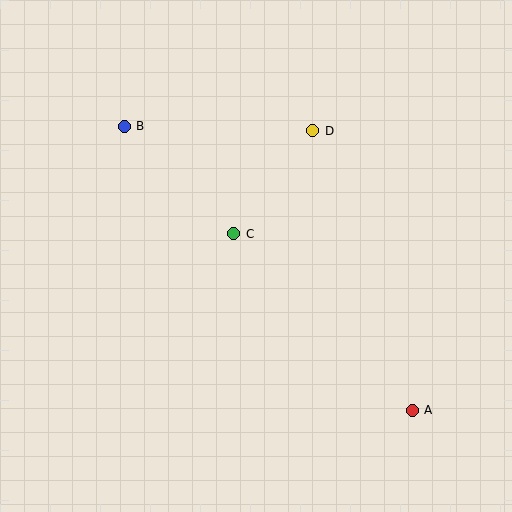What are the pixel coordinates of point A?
Point A is at (412, 410).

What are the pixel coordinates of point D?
Point D is at (313, 131).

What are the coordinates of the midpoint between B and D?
The midpoint between B and D is at (218, 129).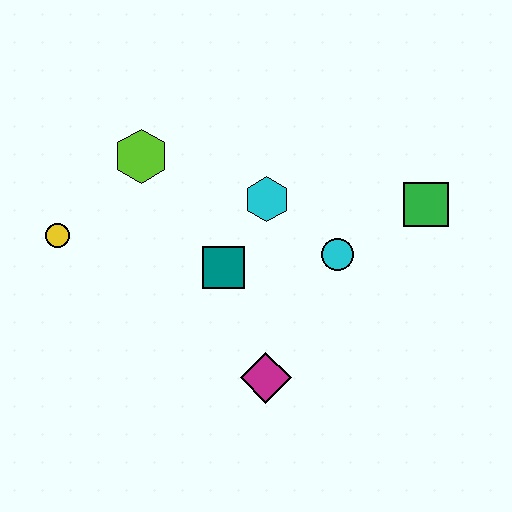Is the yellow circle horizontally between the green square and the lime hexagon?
No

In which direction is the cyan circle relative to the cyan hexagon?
The cyan circle is to the right of the cyan hexagon.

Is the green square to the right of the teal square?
Yes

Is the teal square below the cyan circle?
Yes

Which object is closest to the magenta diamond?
The teal square is closest to the magenta diamond.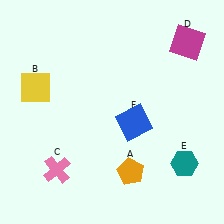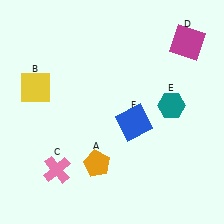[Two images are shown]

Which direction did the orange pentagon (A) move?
The orange pentagon (A) moved left.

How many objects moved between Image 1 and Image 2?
2 objects moved between the two images.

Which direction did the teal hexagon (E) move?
The teal hexagon (E) moved up.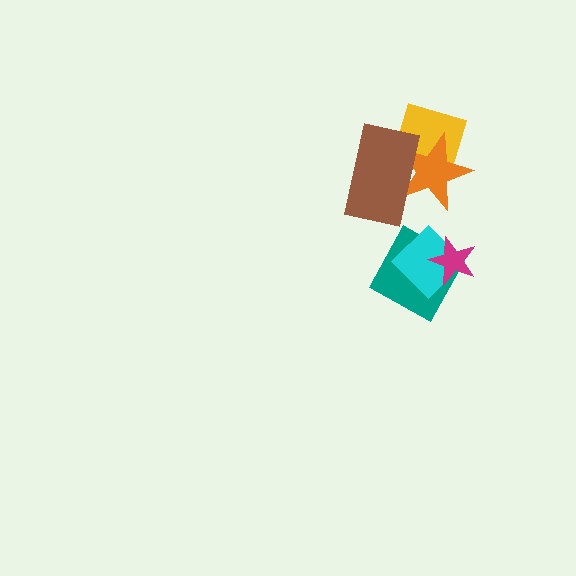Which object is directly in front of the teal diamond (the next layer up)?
The cyan diamond is directly in front of the teal diamond.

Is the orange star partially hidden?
Yes, it is partially covered by another shape.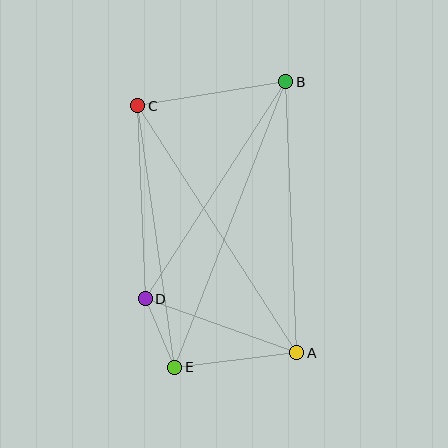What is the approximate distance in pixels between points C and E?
The distance between C and E is approximately 264 pixels.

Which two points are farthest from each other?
Points B and E are farthest from each other.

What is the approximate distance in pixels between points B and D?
The distance between B and D is approximately 258 pixels.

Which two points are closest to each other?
Points D and E are closest to each other.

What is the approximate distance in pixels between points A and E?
The distance between A and E is approximately 123 pixels.